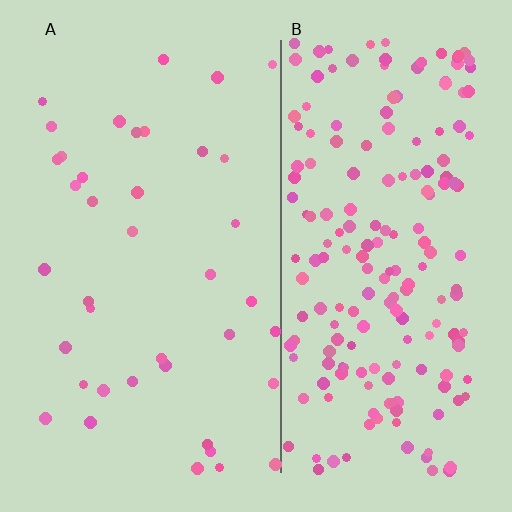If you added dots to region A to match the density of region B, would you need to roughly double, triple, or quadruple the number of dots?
Approximately quadruple.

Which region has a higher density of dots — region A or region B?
B (the right).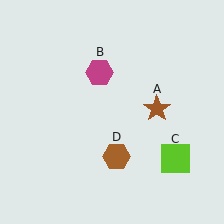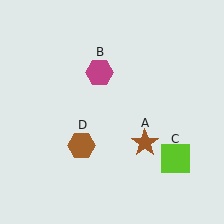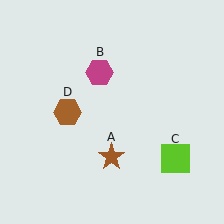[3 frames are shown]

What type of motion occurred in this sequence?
The brown star (object A), brown hexagon (object D) rotated clockwise around the center of the scene.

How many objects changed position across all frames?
2 objects changed position: brown star (object A), brown hexagon (object D).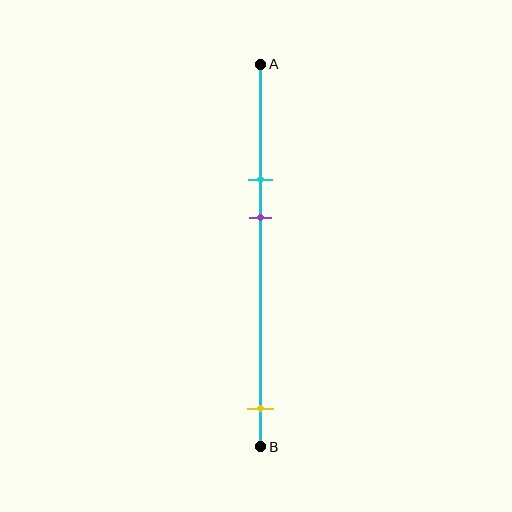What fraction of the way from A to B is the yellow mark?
The yellow mark is approximately 90% (0.9) of the way from A to B.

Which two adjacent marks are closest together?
The cyan and purple marks are the closest adjacent pair.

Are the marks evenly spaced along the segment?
No, the marks are not evenly spaced.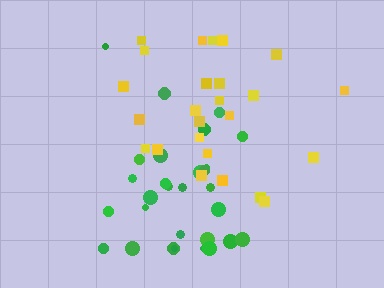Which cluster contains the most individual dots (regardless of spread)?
Green (29).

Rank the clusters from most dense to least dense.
green, yellow.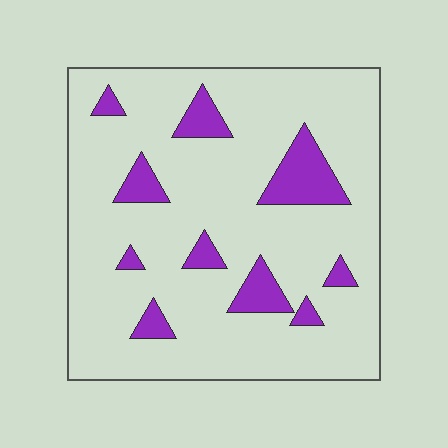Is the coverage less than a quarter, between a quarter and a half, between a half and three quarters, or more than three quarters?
Less than a quarter.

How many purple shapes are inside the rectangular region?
10.